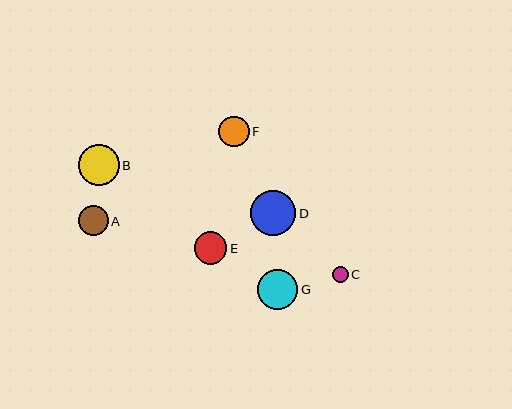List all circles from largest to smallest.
From largest to smallest: D, B, G, E, F, A, C.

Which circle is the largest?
Circle D is the largest with a size of approximately 45 pixels.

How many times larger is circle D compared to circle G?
Circle D is approximately 1.1 times the size of circle G.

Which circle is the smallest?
Circle C is the smallest with a size of approximately 16 pixels.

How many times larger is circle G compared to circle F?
Circle G is approximately 1.3 times the size of circle F.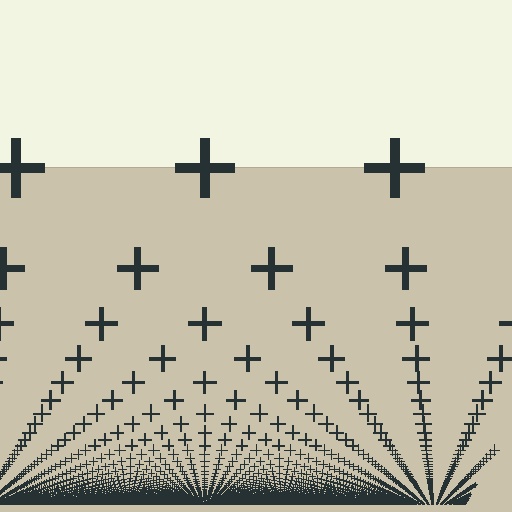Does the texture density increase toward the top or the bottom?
Density increases toward the bottom.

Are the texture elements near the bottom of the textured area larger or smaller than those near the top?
Smaller. The gradient is inverted — elements near the bottom are smaller and denser.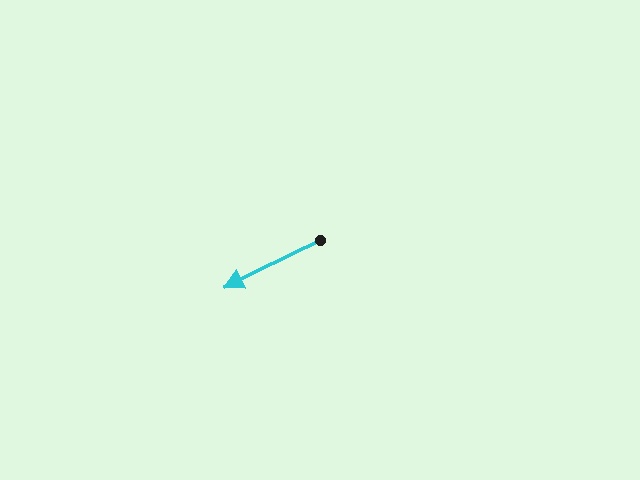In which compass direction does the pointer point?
Southwest.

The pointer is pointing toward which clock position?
Roughly 8 o'clock.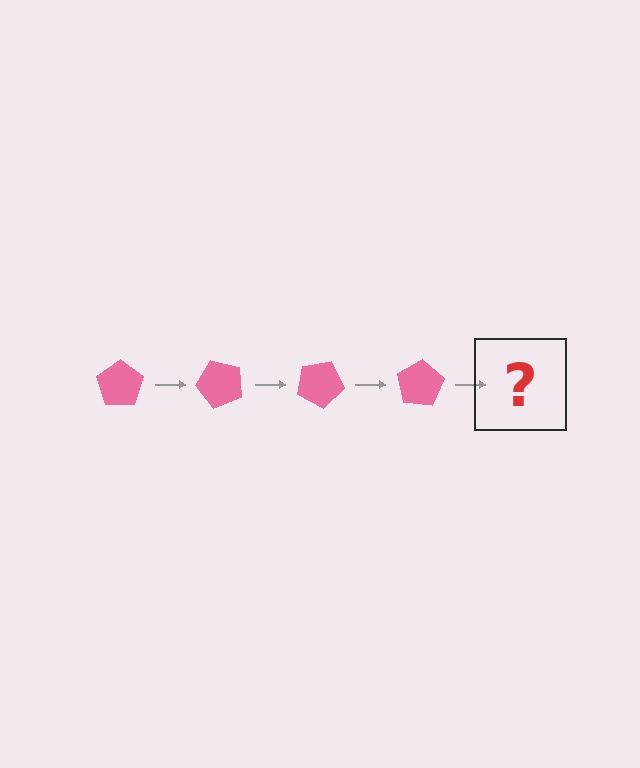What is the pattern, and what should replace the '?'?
The pattern is that the pentagon rotates 50 degrees each step. The '?' should be a pink pentagon rotated 200 degrees.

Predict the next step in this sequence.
The next step is a pink pentagon rotated 200 degrees.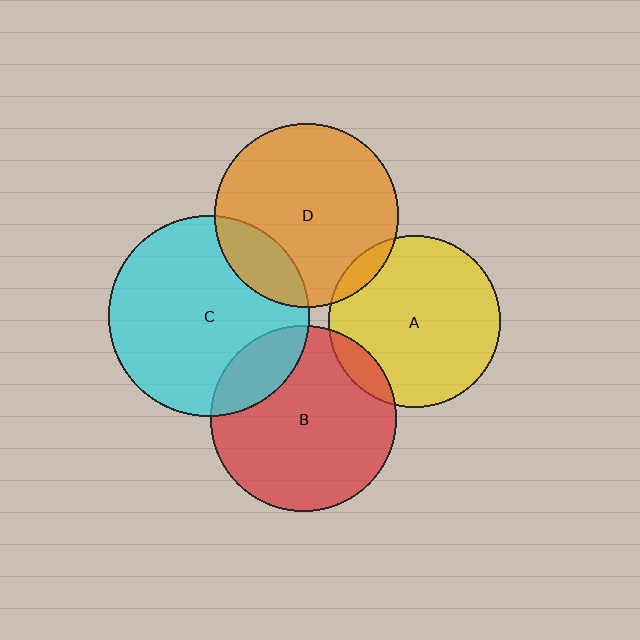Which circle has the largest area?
Circle C (cyan).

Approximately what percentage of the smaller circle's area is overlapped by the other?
Approximately 10%.